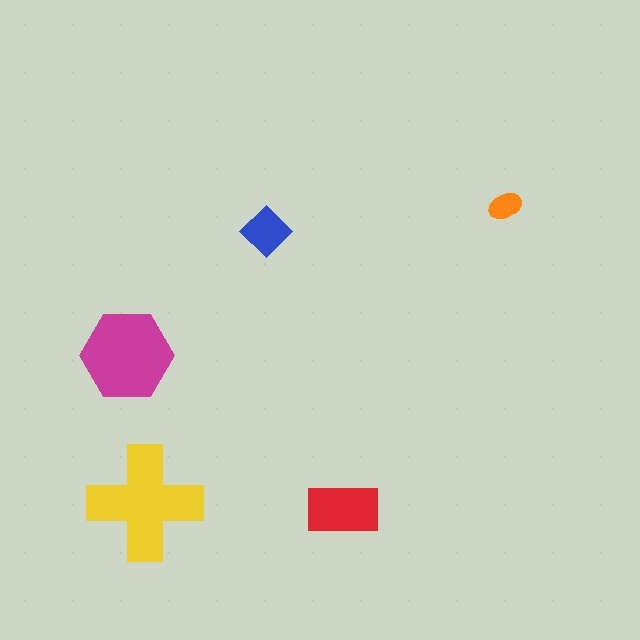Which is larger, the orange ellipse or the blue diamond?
The blue diamond.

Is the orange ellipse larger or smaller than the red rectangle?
Smaller.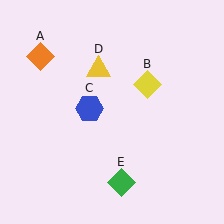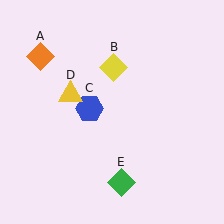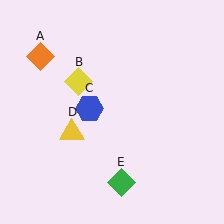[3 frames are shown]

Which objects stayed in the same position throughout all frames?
Orange diamond (object A) and blue hexagon (object C) and green diamond (object E) remained stationary.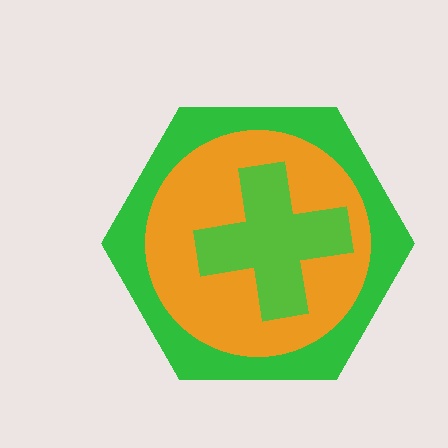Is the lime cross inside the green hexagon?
Yes.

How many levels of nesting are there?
3.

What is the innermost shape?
The lime cross.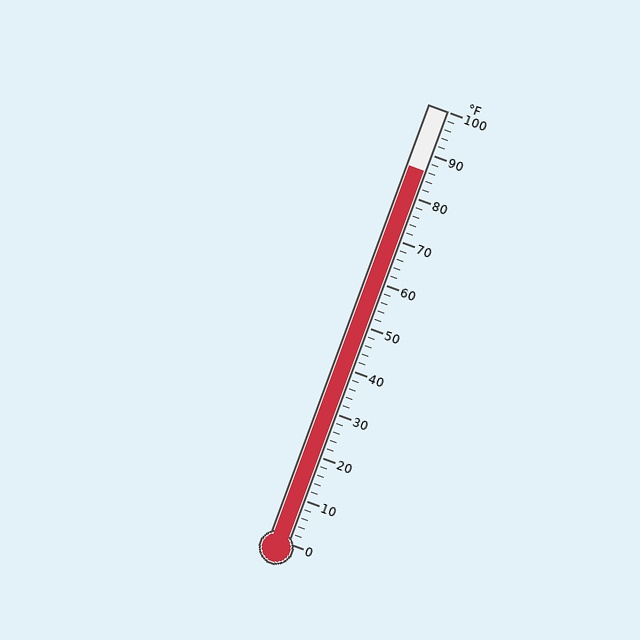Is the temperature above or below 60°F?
The temperature is above 60°F.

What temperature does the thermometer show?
The thermometer shows approximately 86°F.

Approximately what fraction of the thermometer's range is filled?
The thermometer is filled to approximately 85% of its range.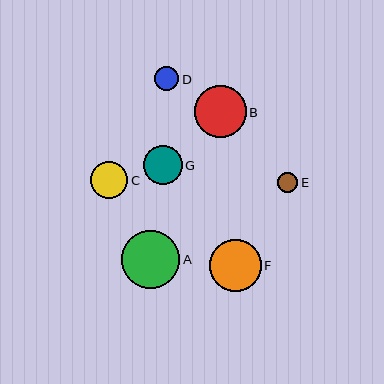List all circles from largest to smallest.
From largest to smallest: A, B, F, G, C, D, E.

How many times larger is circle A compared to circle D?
Circle A is approximately 2.4 times the size of circle D.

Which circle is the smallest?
Circle E is the smallest with a size of approximately 21 pixels.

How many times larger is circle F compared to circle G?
Circle F is approximately 1.3 times the size of circle G.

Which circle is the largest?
Circle A is the largest with a size of approximately 58 pixels.